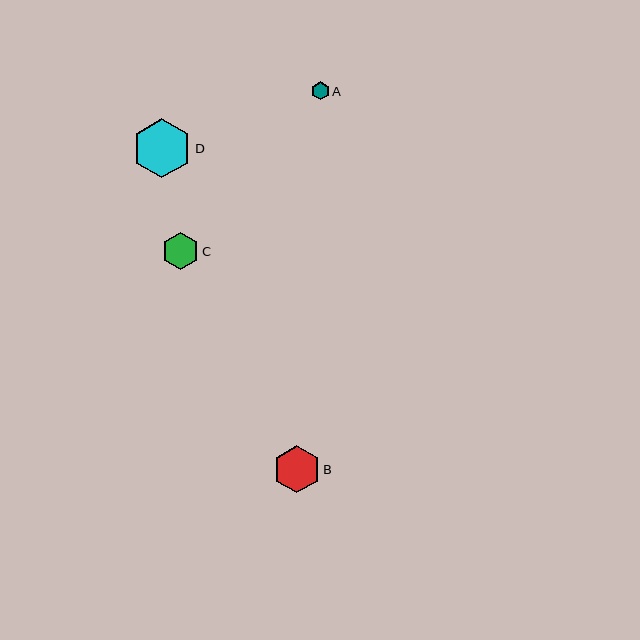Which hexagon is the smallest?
Hexagon A is the smallest with a size of approximately 18 pixels.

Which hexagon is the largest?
Hexagon D is the largest with a size of approximately 59 pixels.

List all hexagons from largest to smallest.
From largest to smallest: D, B, C, A.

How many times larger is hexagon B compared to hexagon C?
Hexagon B is approximately 1.3 times the size of hexagon C.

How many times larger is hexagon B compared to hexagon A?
Hexagon B is approximately 2.6 times the size of hexagon A.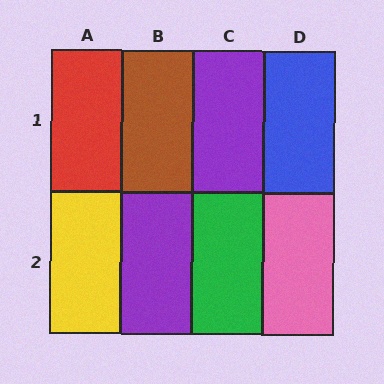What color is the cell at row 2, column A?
Yellow.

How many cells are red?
1 cell is red.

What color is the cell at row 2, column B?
Purple.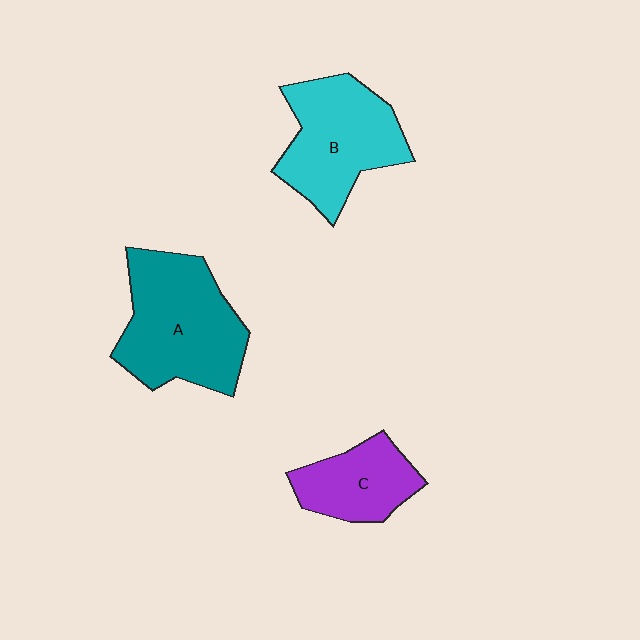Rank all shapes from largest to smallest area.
From largest to smallest: A (teal), B (cyan), C (purple).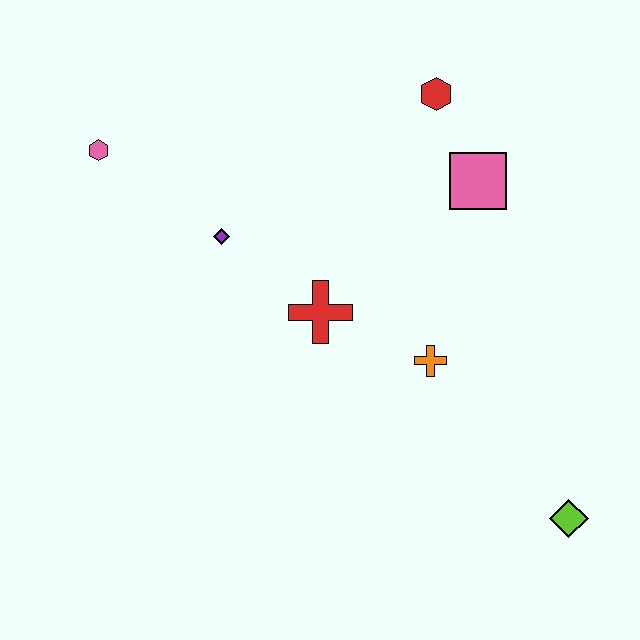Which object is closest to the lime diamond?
The orange cross is closest to the lime diamond.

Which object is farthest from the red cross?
The lime diamond is farthest from the red cross.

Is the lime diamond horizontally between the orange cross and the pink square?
No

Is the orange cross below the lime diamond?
No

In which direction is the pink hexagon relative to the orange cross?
The pink hexagon is to the left of the orange cross.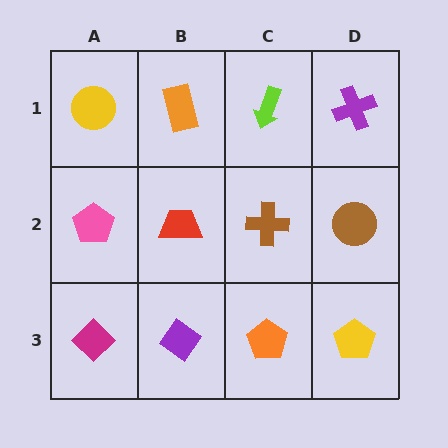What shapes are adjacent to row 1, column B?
A red trapezoid (row 2, column B), a yellow circle (row 1, column A), a lime arrow (row 1, column C).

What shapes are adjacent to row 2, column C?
A lime arrow (row 1, column C), an orange pentagon (row 3, column C), a red trapezoid (row 2, column B), a brown circle (row 2, column D).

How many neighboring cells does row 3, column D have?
2.